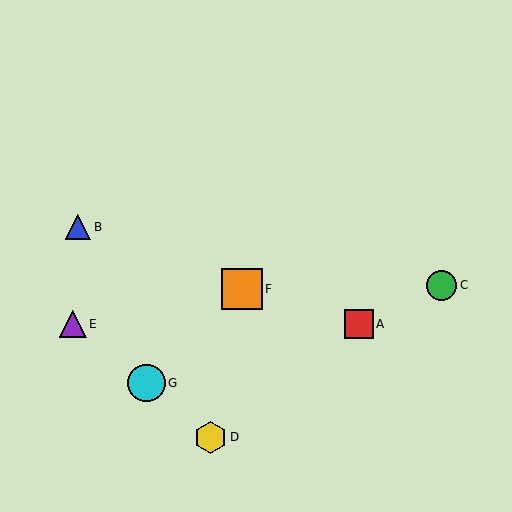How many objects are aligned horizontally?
2 objects (A, E) are aligned horizontally.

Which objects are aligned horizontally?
Objects A, E are aligned horizontally.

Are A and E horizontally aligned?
Yes, both are at y≈324.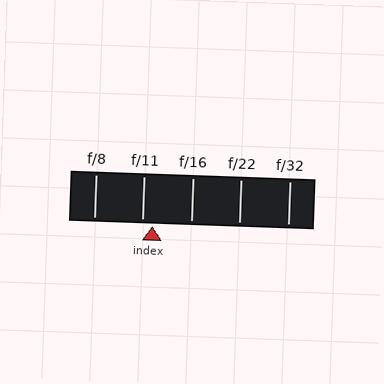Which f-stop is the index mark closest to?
The index mark is closest to f/11.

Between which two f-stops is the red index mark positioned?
The index mark is between f/11 and f/16.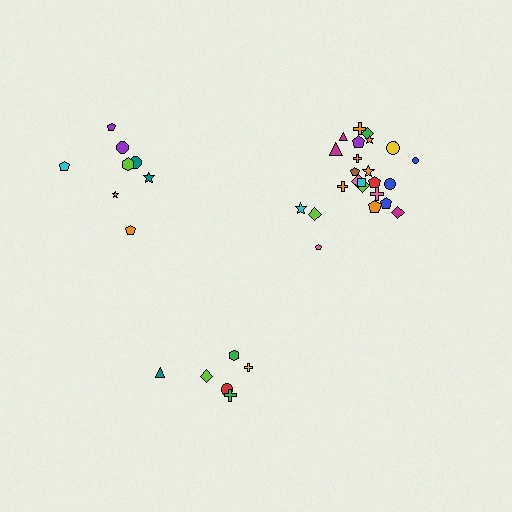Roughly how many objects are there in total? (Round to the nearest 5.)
Roughly 40 objects in total.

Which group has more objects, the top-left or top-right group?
The top-right group.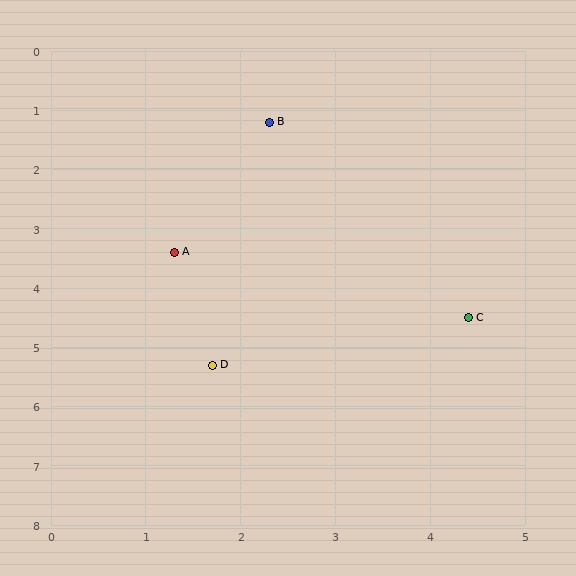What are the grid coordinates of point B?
Point B is at approximately (2.3, 1.2).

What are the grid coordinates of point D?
Point D is at approximately (1.7, 5.3).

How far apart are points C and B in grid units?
Points C and B are about 3.9 grid units apart.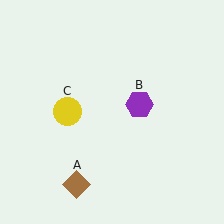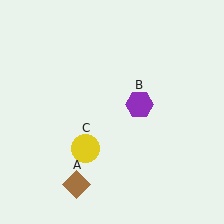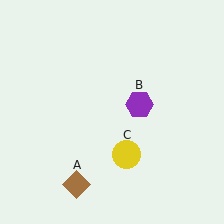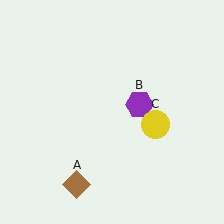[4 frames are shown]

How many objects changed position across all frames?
1 object changed position: yellow circle (object C).